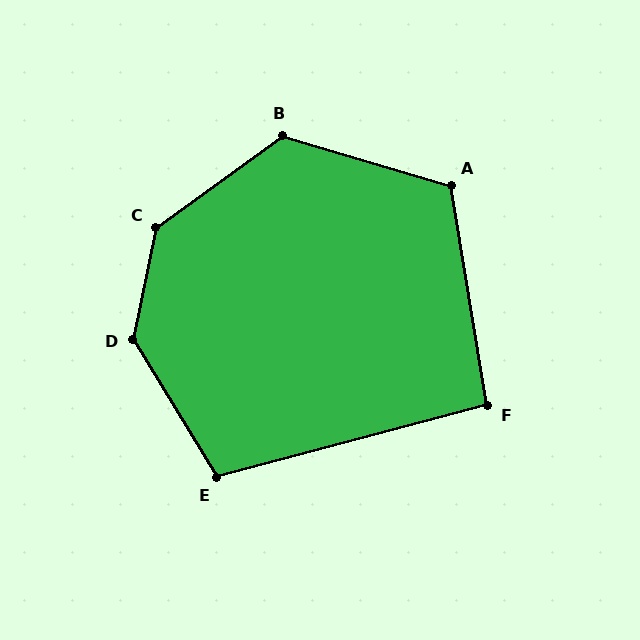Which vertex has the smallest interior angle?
F, at approximately 96 degrees.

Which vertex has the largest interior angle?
C, at approximately 138 degrees.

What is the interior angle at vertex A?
Approximately 116 degrees (obtuse).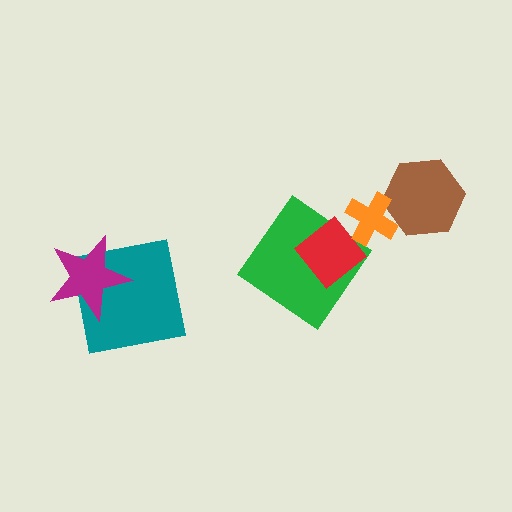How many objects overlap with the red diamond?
2 objects overlap with the red diamond.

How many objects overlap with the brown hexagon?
1 object overlaps with the brown hexagon.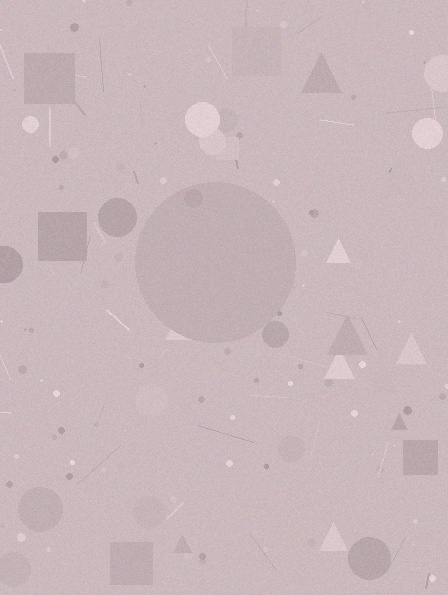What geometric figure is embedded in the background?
A circle is embedded in the background.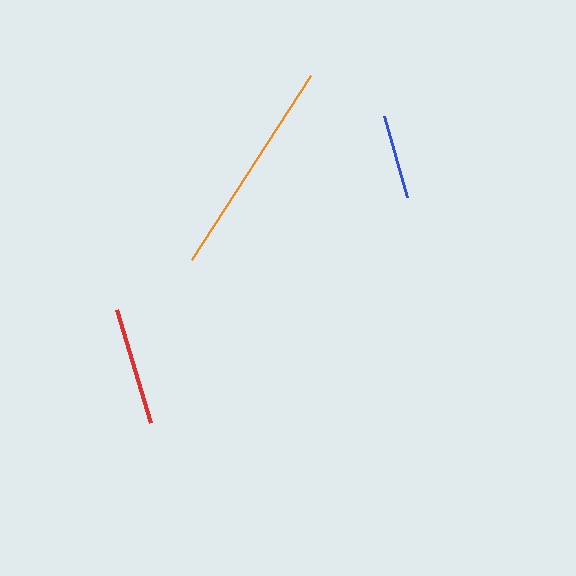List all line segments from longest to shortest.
From longest to shortest: orange, red, blue.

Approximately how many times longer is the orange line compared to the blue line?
The orange line is approximately 2.6 times the length of the blue line.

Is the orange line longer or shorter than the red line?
The orange line is longer than the red line.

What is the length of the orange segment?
The orange segment is approximately 219 pixels long.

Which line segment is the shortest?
The blue line is the shortest at approximately 84 pixels.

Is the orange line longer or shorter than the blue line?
The orange line is longer than the blue line.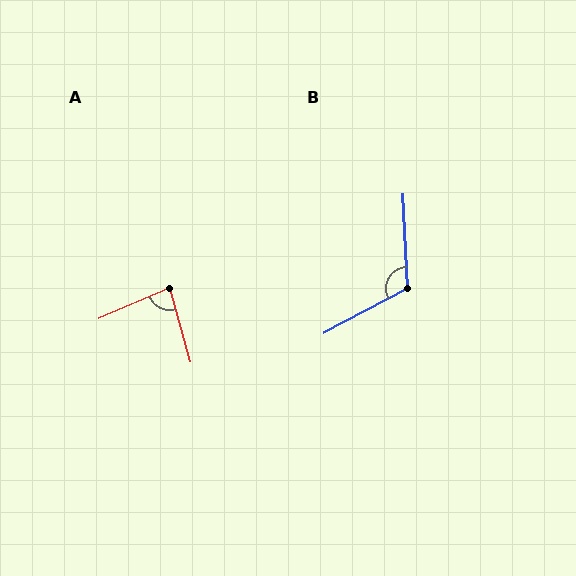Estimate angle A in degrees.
Approximately 82 degrees.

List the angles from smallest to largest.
A (82°), B (115°).